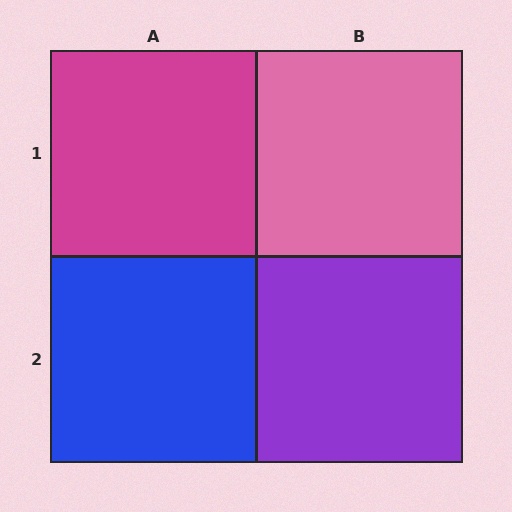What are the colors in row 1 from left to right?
Magenta, pink.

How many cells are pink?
1 cell is pink.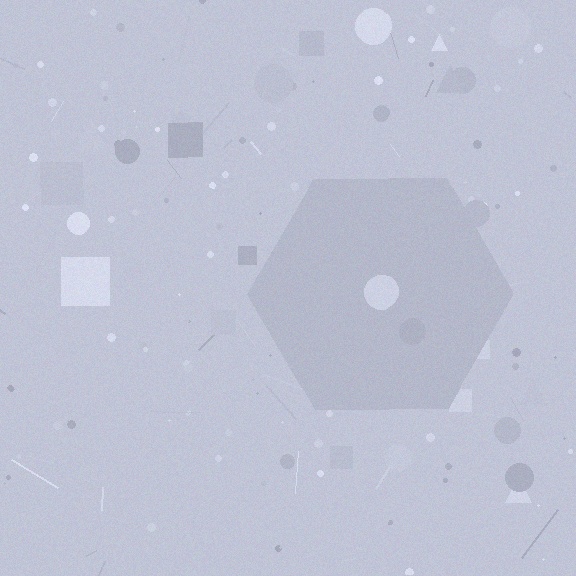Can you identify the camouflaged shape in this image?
The camouflaged shape is a hexagon.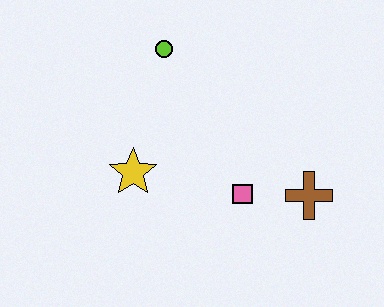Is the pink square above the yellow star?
No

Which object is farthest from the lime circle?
The brown cross is farthest from the lime circle.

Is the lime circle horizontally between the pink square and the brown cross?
No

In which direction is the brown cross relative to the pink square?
The brown cross is to the right of the pink square.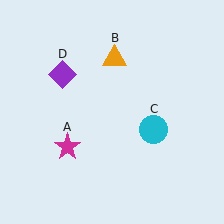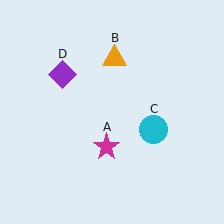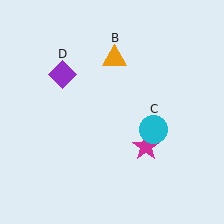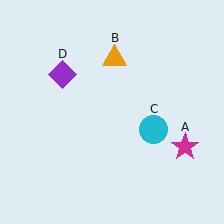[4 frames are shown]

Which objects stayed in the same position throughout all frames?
Orange triangle (object B) and cyan circle (object C) and purple diamond (object D) remained stationary.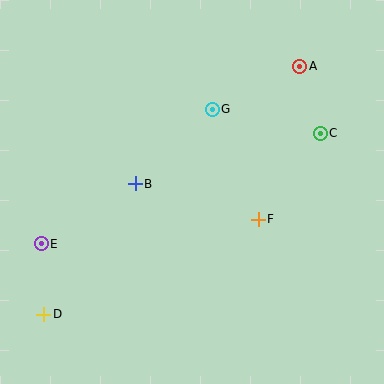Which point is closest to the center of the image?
Point B at (135, 184) is closest to the center.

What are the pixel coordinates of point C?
Point C is at (320, 133).